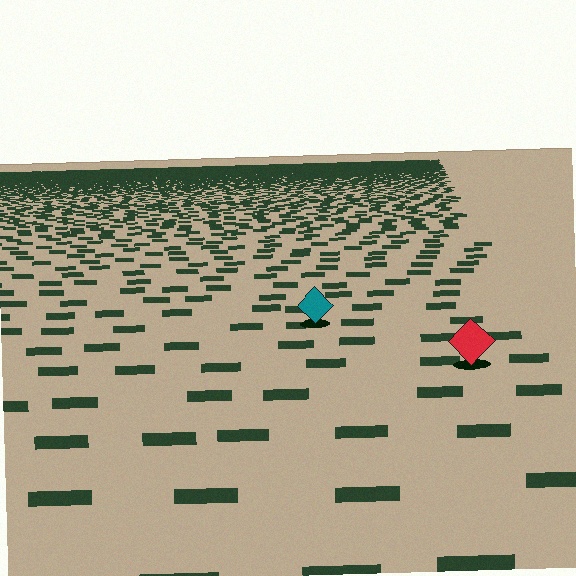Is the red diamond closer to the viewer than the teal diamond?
Yes. The red diamond is closer — you can tell from the texture gradient: the ground texture is coarser near it.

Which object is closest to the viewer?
The red diamond is closest. The texture marks near it are larger and more spread out.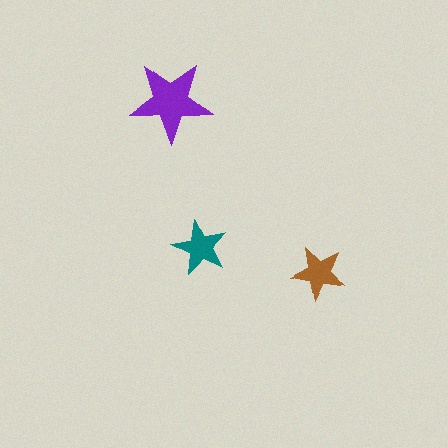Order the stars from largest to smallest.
the purple one, the teal one, the brown one.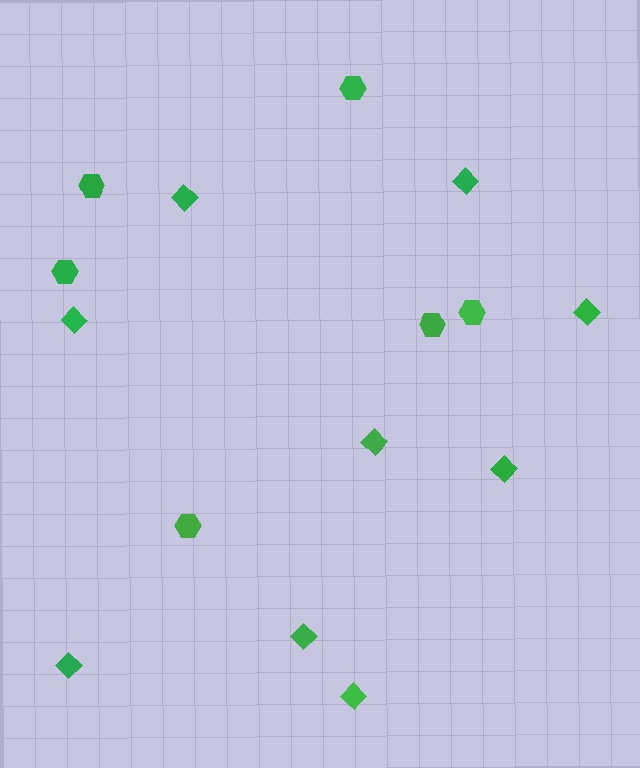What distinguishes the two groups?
There are 2 groups: one group of hexagons (6) and one group of diamonds (9).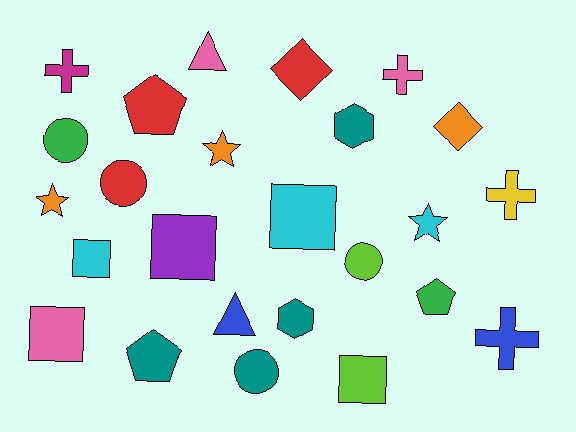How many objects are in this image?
There are 25 objects.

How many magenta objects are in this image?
There is 1 magenta object.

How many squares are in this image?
There are 5 squares.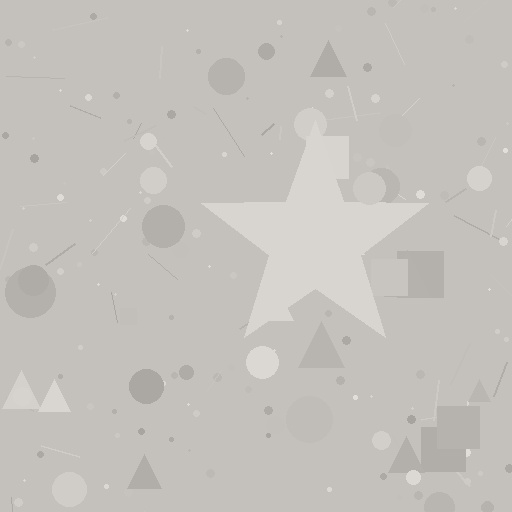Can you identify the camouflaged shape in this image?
The camouflaged shape is a star.